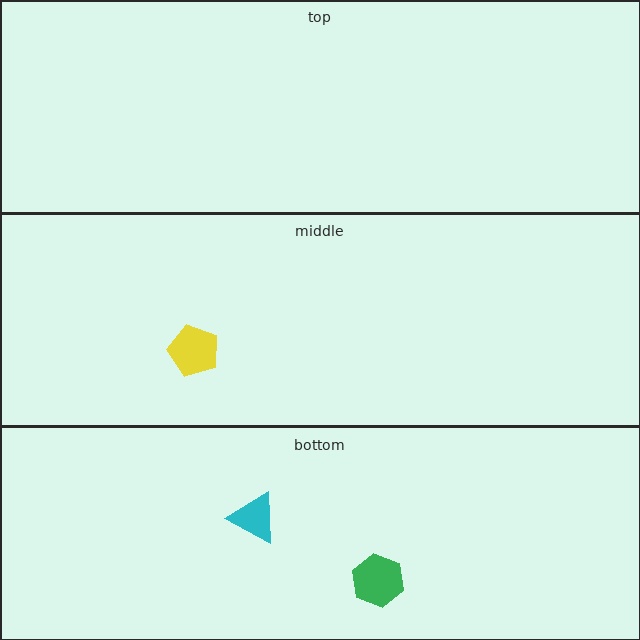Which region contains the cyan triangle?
The bottom region.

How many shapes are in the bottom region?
2.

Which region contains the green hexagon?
The bottom region.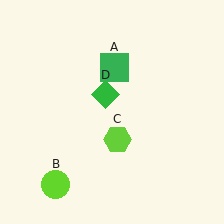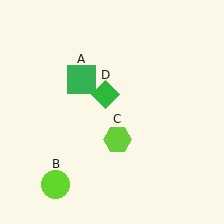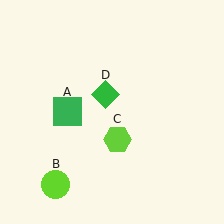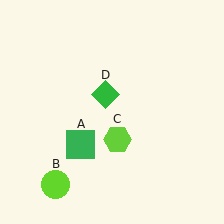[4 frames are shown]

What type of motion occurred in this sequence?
The green square (object A) rotated counterclockwise around the center of the scene.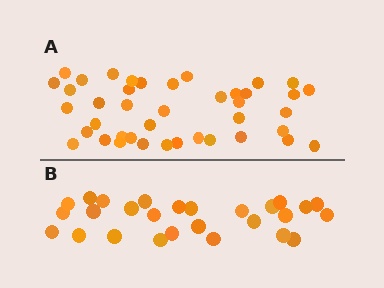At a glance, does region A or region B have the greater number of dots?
Region A (the top region) has more dots.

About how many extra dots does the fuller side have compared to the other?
Region A has approximately 15 more dots than region B.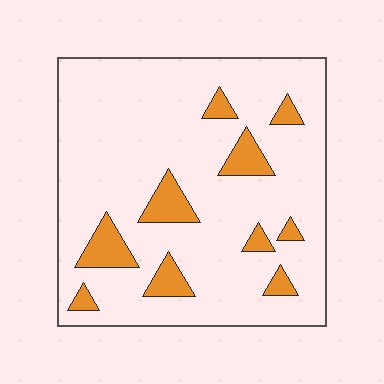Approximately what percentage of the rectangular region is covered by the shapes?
Approximately 15%.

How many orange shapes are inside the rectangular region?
10.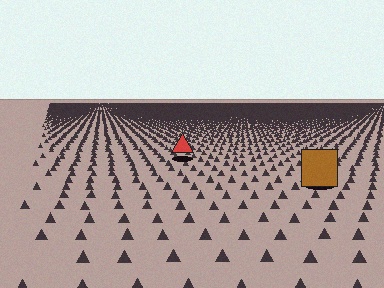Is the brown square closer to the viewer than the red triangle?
Yes. The brown square is closer — you can tell from the texture gradient: the ground texture is coarser near it.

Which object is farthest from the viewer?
The red triangle is farthest from the viewer. It appears smaller and the ground texture around it is denser.